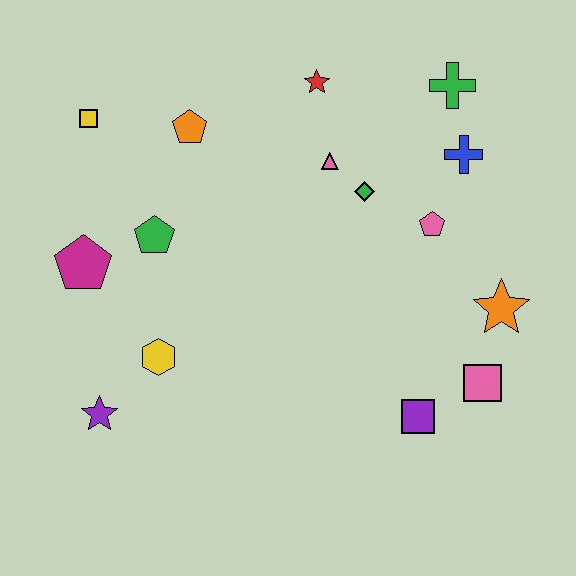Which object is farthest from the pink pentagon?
The purple star is farthest from the pink pentagon.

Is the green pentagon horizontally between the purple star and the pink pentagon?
Yes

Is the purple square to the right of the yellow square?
Yes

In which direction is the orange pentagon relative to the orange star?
The orange pentagon is to the left of the orange star.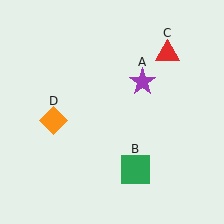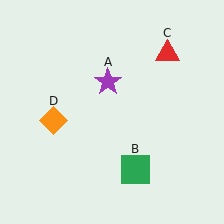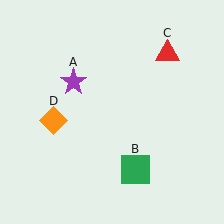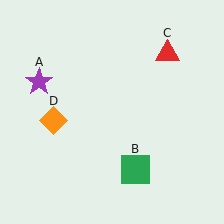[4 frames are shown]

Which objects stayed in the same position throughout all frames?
Green square (object B) and red triangle (object C) and orange diamond (object D) remained stationary.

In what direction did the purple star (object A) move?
The purple star (object A) moved left.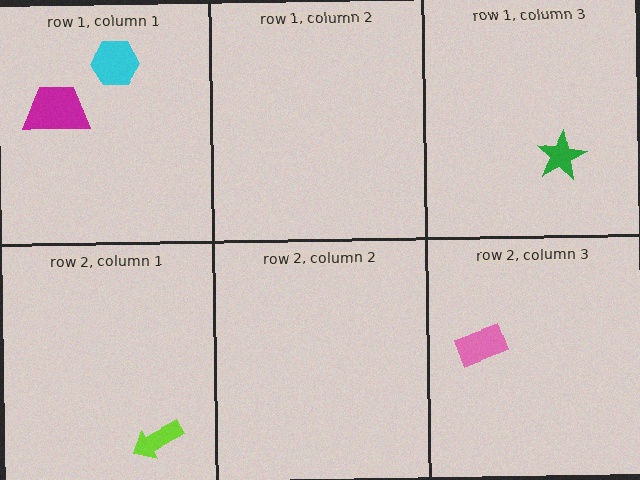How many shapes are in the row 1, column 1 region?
2.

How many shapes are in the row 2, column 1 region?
1.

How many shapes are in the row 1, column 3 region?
1.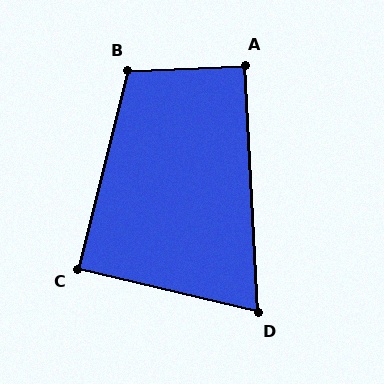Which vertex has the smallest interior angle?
D, at approximately 73 degrees.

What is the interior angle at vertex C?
Approximately 90 degrees (approximately right).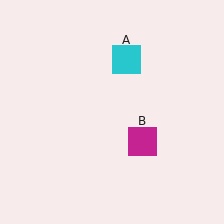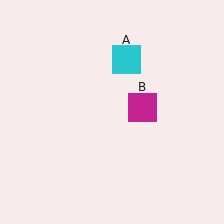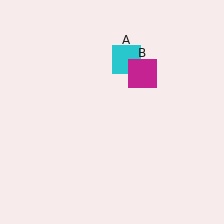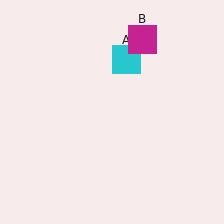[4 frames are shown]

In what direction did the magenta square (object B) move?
The magenta square (object B) moved up.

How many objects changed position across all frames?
1 object changed position: magenta square (object B).